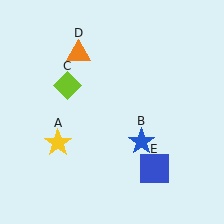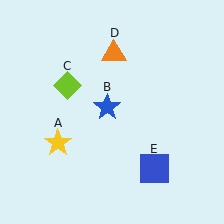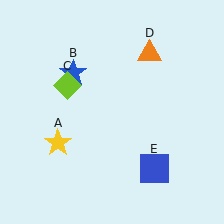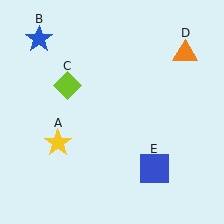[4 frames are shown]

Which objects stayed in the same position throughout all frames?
Yellow star (object A) and lime diamond (object C) and blue square (object E) remained stationary.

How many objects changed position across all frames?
2 objects changed position: blue star (object B), orange triangle (object D).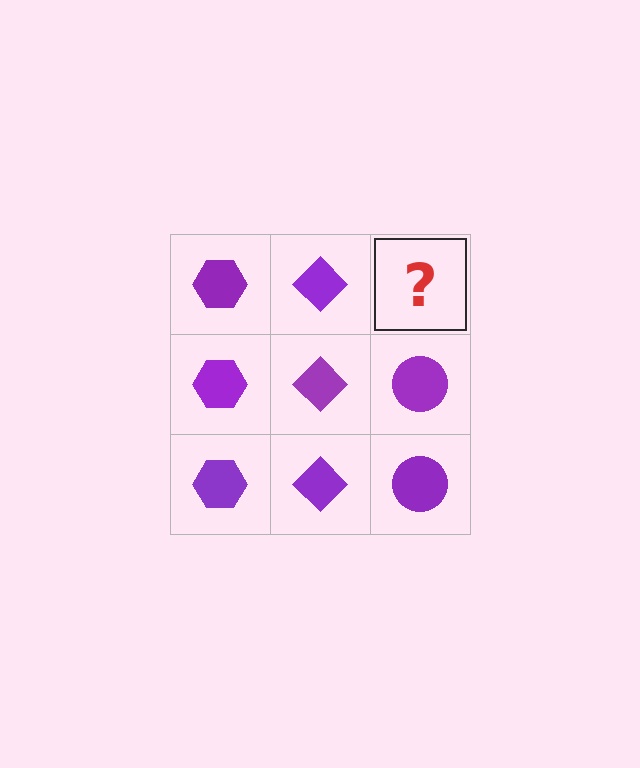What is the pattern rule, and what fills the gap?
The rule is that each column has a consistent shape. The gap should be filled with a purple circle.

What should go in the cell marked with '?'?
The missing cell should contain a purple circle.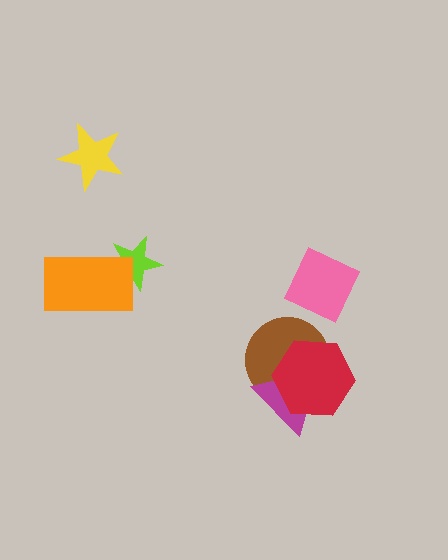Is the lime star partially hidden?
Yes, it is partially covered by another shape.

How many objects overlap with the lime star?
1 object overlaps with the lime star.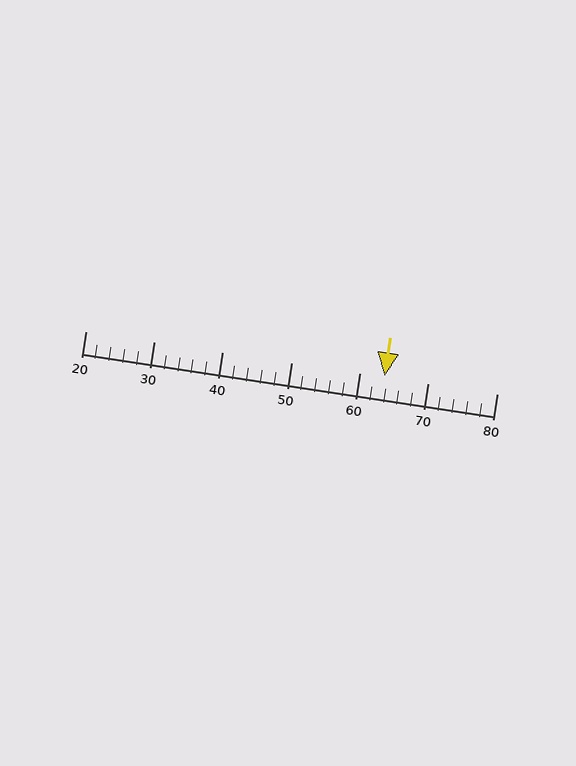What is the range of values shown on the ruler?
The ruler shows values from 20 to 80.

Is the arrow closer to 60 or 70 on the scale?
The arrow is closer to 60.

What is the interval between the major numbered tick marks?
The major tick marks are spaced 10 units apart.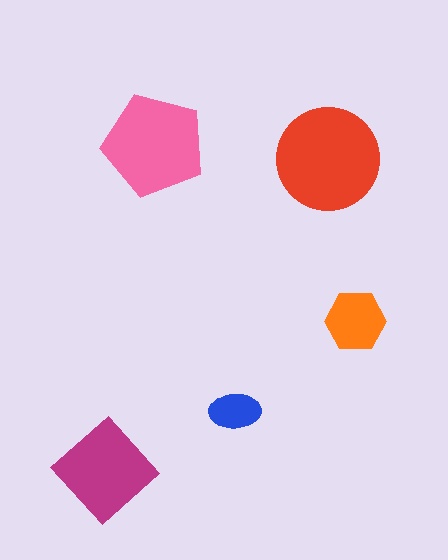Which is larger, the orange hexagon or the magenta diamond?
The magenta diamond.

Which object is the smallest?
The blue ellipse.